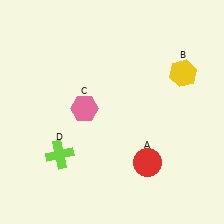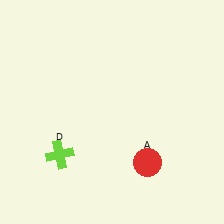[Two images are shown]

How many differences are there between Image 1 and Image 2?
There are 2 differences between the two images.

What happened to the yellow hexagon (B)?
The yellow hexagon (B) was removed in Image 2. It was in the top-right area of Image 1.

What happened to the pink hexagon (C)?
The pink hexagon (C) was removed in Image 2. It was in the top-left area of Image 1.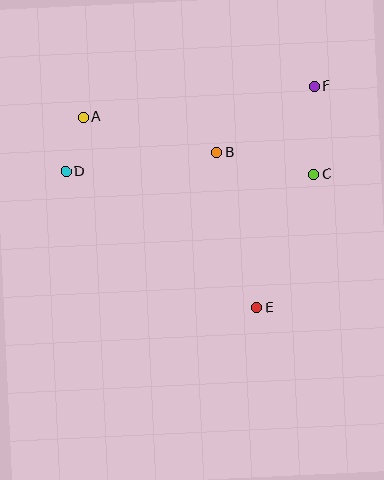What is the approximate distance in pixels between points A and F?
The distance between A and F is approximately 233 pixels.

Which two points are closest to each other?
Points A and D are closest to each other.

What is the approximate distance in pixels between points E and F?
The distance between E and F is approximately 229 pixels.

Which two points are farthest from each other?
Points D and F are farthest from each other.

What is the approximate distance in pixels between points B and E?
The distance between B and E is approximately 160 pixels.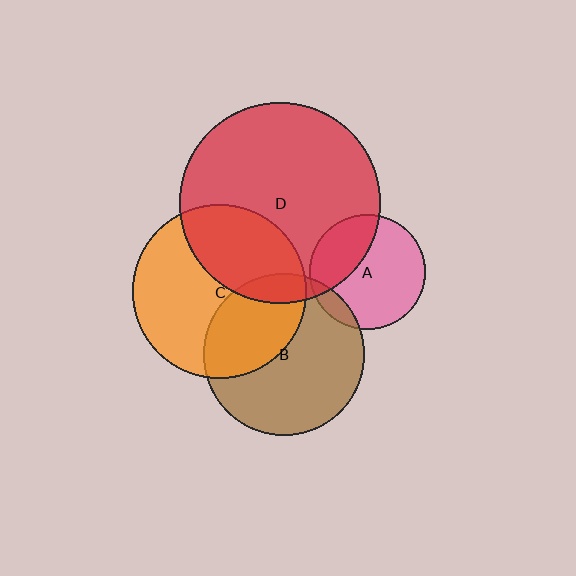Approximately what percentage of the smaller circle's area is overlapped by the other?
Approximately 10%.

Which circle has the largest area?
Circle D (red).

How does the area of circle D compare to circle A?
Approximately 3.0 times.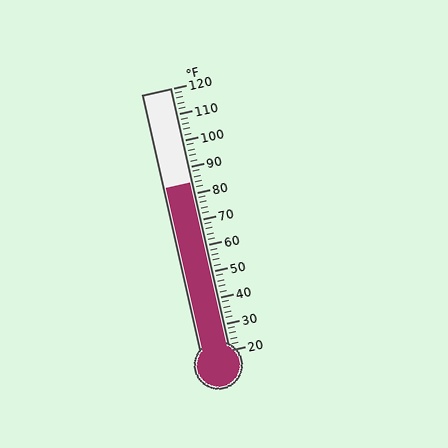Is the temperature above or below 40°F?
The temperature is above 40°F.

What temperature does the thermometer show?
The thermometer shows approximately 84°F.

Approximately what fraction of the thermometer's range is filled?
The thermometer is filled to approximately 65% of its range.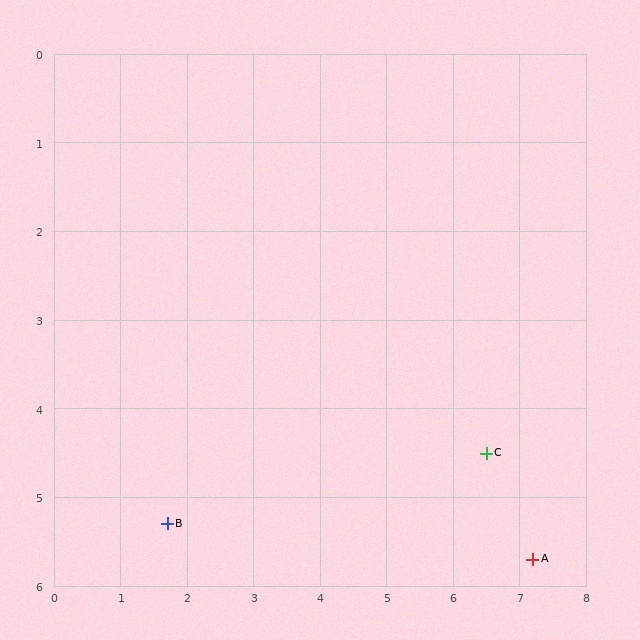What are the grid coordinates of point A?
Point A is at approximately (7.2, 5.7).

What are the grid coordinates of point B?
Point B is at approximately (1.7, 5.3).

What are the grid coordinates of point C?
Point C is at approximately (6.5, 4.5).